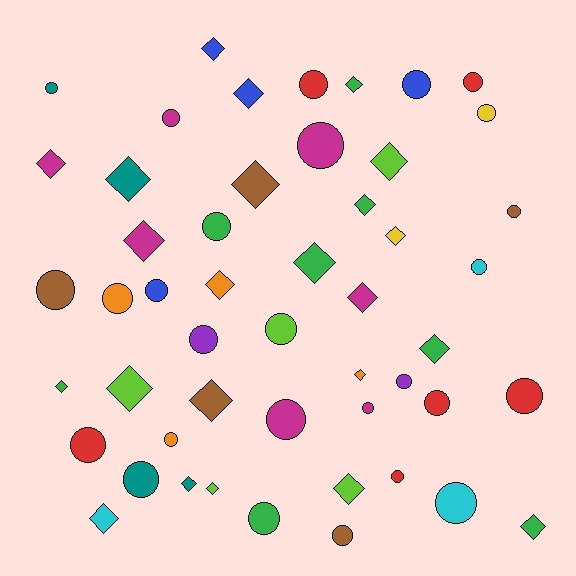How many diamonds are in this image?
There are 23 diamonds.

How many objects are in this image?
There are 50 objects.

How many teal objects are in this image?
There are 4 teal objects.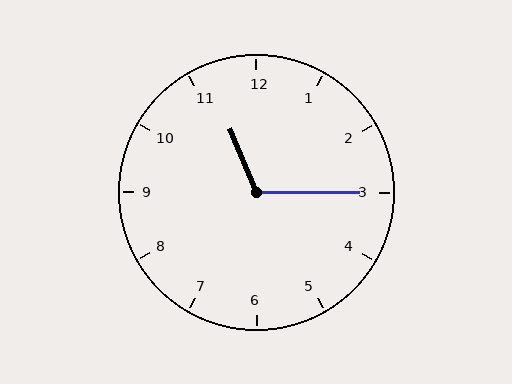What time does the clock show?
11:15.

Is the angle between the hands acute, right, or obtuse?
It is obtuse.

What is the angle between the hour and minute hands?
Approximately 112 degrees.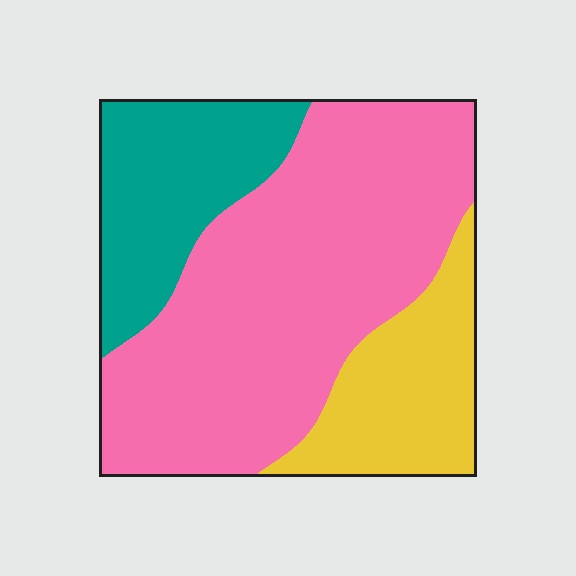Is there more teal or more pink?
Pink.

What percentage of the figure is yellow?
Yellow takes up between a sixth and a third of the figure.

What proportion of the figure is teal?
Teal covers roughly 20% of the figure.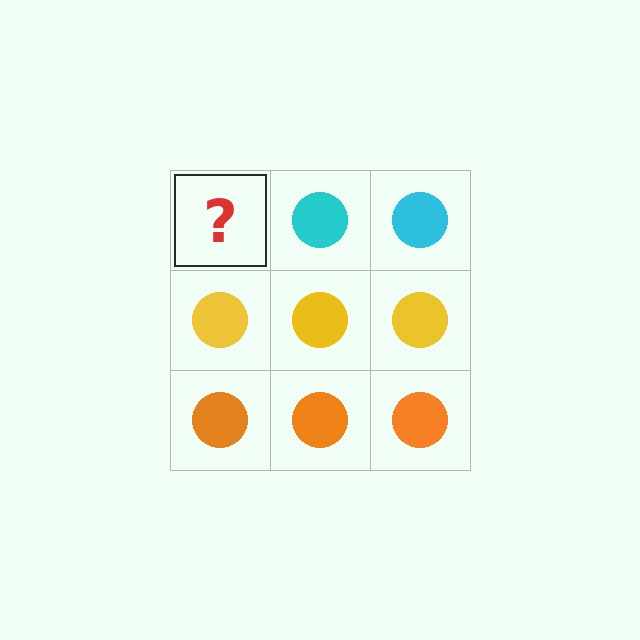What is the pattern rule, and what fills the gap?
The rule is that each row has a consistent color. The gap should be filled with a cyan circle.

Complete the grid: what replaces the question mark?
The question mark should be replaced with a cyan circle.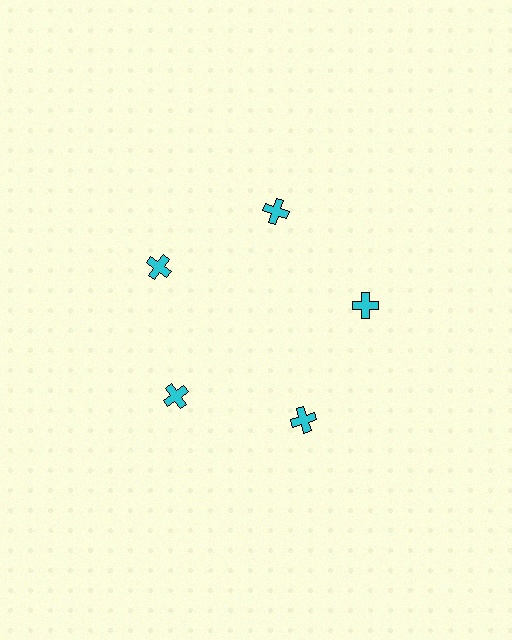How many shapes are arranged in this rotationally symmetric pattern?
There are 5 shapes, arranged in 5 groups of 1.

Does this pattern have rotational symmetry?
Yes, this pattern has 5-fold rotational symmetry. It looks the same after rotating 72 degrees around the center.